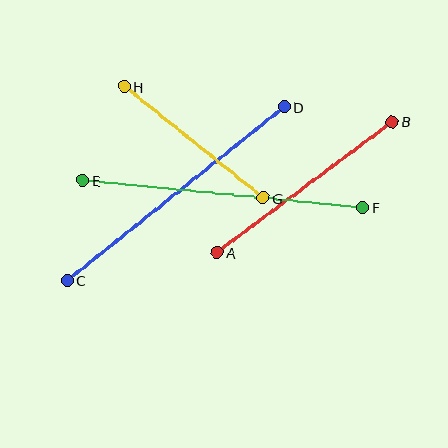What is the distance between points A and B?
The distance is approximately 218 pixels.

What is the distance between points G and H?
The distance is approximately 178 pixels.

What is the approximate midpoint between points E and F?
The midpoint is at approximately (223, 194) pixels.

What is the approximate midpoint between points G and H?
The midpoint is at approximately (194, 142) pixels.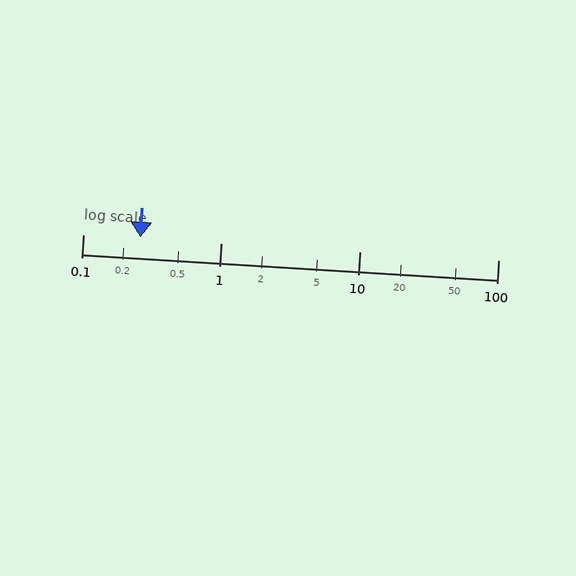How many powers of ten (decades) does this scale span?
The scale spans 3 decades, from 0.1 to 100.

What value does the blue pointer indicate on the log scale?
The pointer indicates approximately 0.26.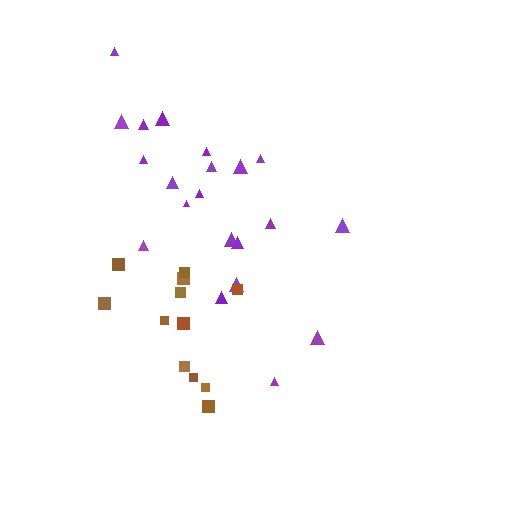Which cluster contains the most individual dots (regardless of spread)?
Purple (21).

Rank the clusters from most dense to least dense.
brown, purple.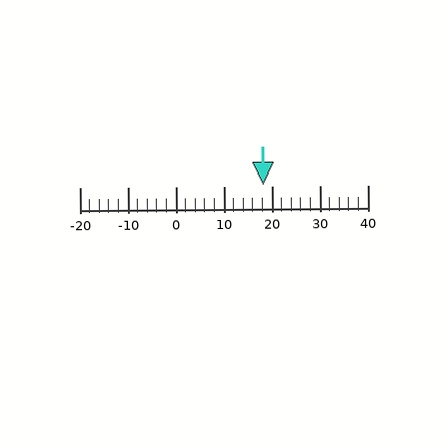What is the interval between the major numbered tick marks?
The major tick marks are spaced 10 units apart.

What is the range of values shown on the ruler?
The ruler shows values from -20 to 40.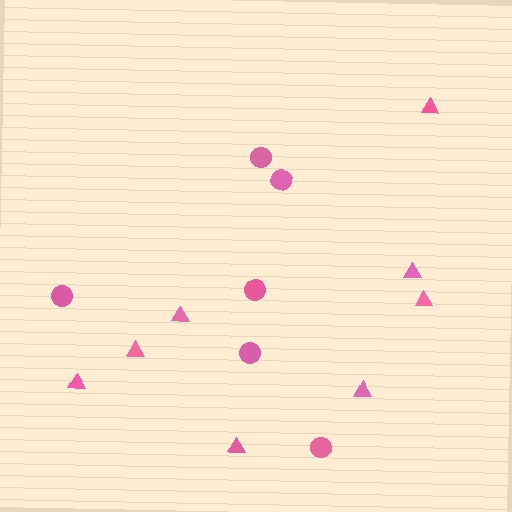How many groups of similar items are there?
There are 2 groups: one group of triangles (8) and one group of circles (6).